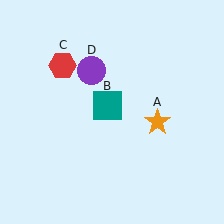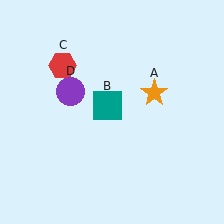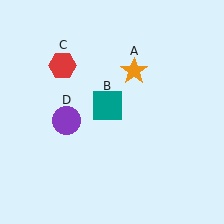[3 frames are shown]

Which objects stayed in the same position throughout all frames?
Teal square (object B) and red hexagon (object C) remained stationary.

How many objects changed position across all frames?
2 objects changed position: orange star (object A), purple circle (object D).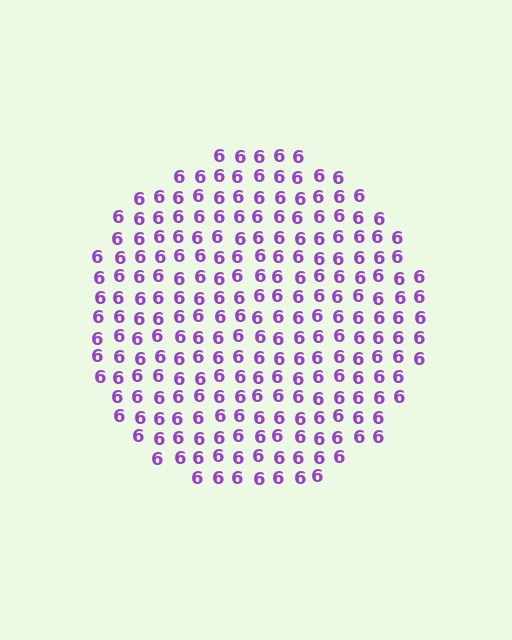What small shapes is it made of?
It is made of small digit 6's.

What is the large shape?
The large shape is a circle.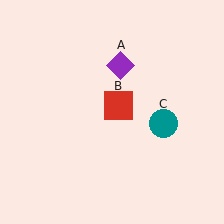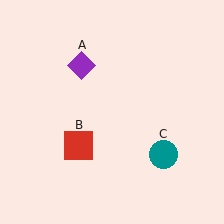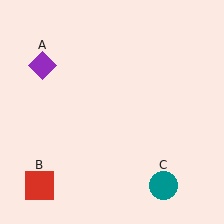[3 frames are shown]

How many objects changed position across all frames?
3 objects changed position: purple diamond (object A), red square (object B), teal circle (object C).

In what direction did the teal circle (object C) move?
The teal circle (object C) moved down.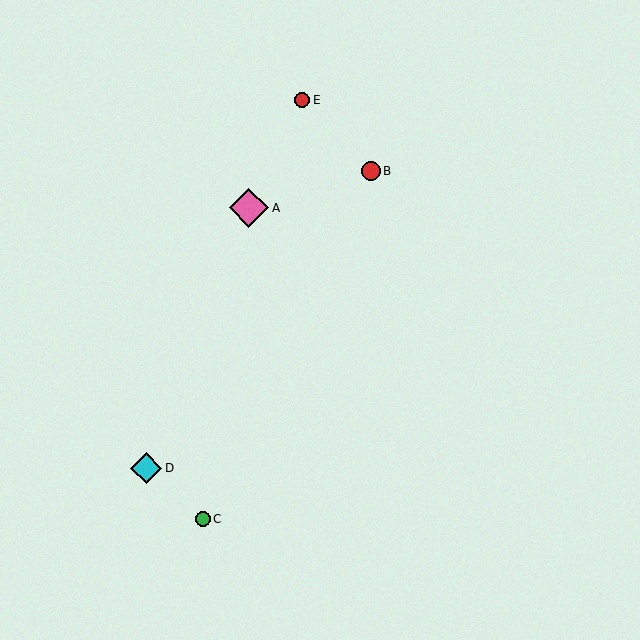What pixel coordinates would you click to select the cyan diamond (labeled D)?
Click at (146, 468) to select the cyan diamond D.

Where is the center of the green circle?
The center of the green circle is at (203, 519).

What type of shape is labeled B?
Shape B is a red circle.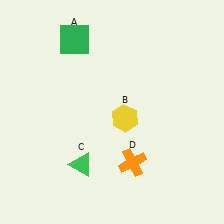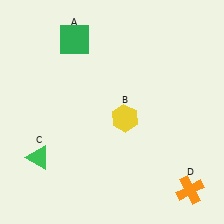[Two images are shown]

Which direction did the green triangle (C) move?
The green triangle (C) moved left.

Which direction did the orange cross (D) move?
The orange cross (D) moved right.